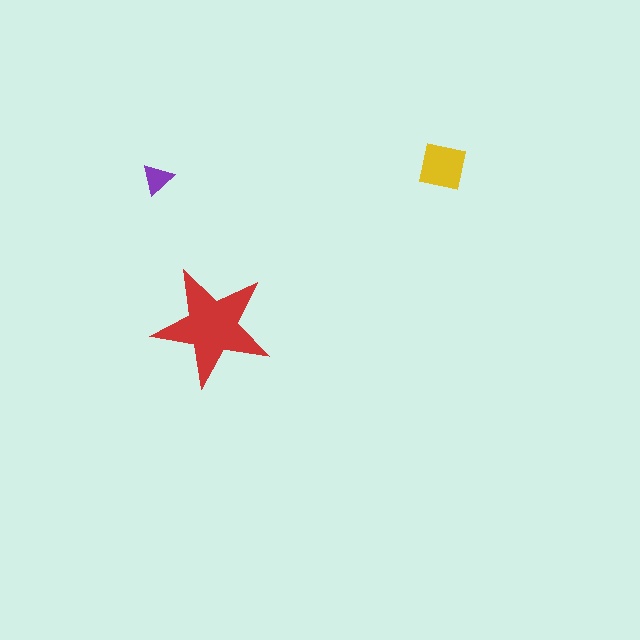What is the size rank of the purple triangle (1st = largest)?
3rd.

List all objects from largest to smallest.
The red star, the yellow square, the purple triangle.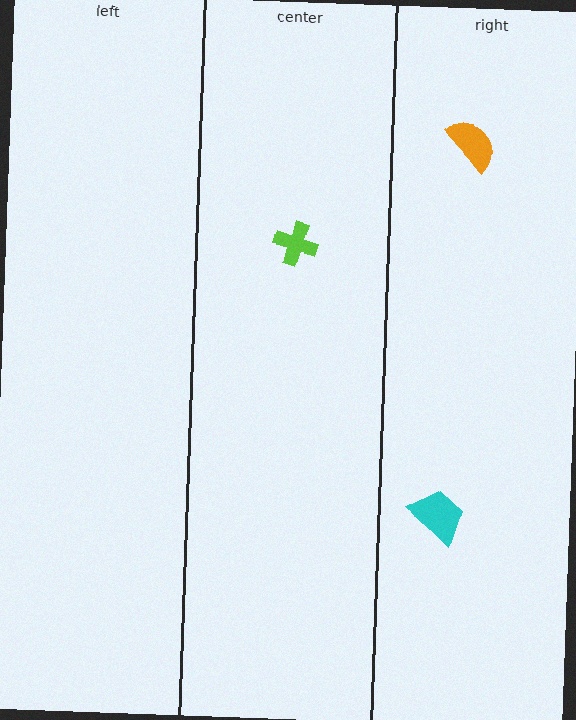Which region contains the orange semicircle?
The right region.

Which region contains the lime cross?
The center region.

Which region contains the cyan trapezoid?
The right region.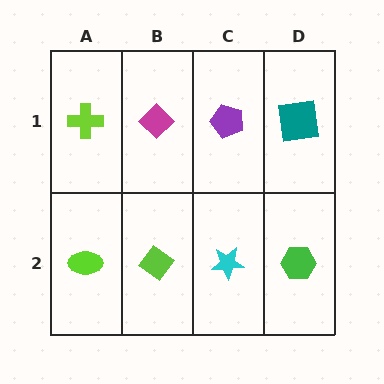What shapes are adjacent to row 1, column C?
A cyan star (row 2, column C), a magenta diamond (row 1, column B), a teal square (row 1, column D).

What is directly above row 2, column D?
A teal square.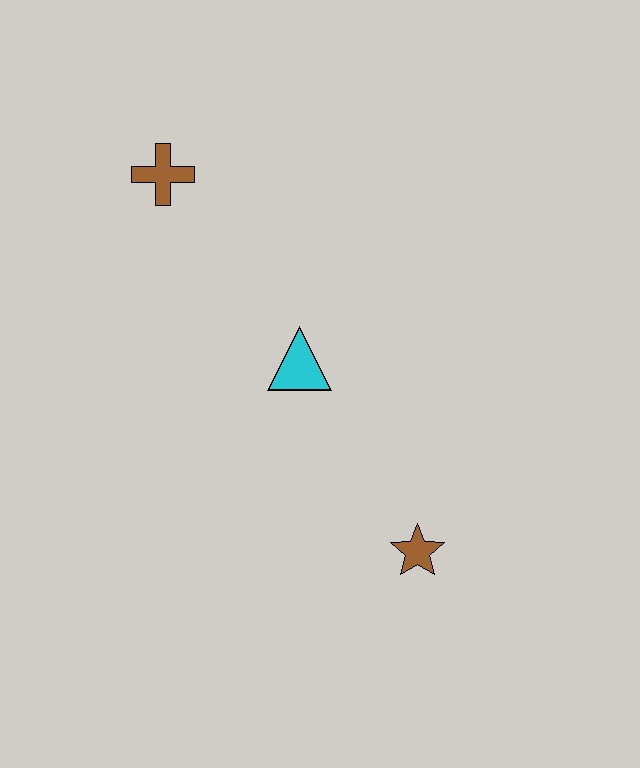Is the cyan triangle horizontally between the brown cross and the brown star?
Yes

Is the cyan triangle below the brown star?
No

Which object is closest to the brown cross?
The cyan triangle is closest to the brown cross.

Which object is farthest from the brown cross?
The brown star is farthest from the brown cross.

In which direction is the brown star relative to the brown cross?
The brown star is below the brown cross.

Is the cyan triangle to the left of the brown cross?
No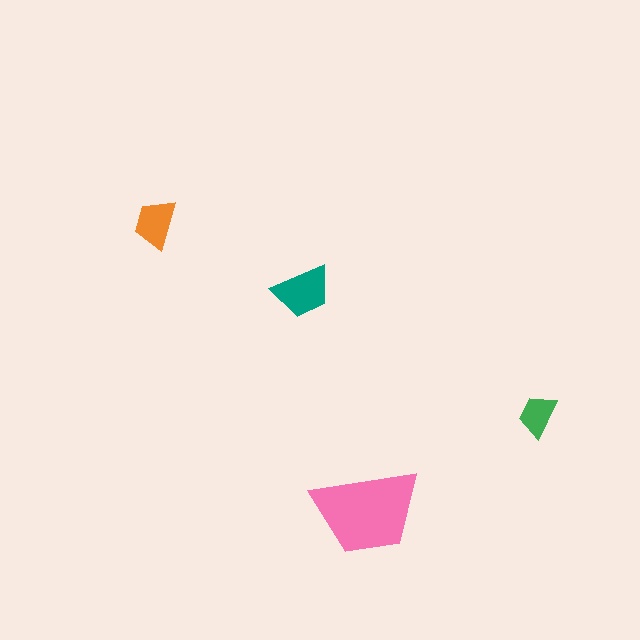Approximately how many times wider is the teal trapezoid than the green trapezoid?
About 1.5 times wider.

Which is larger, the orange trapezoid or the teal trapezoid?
The teal one.